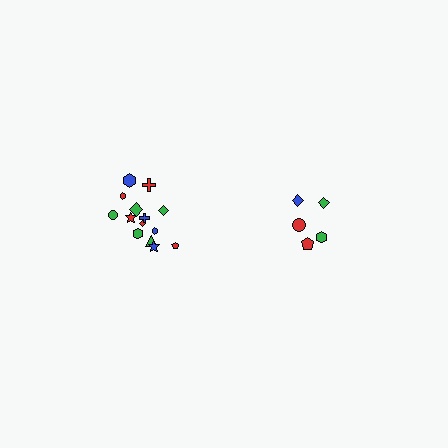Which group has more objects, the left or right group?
The left group.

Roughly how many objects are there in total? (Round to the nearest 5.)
Roughly 20 objects in total.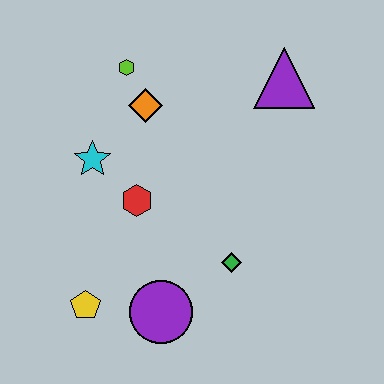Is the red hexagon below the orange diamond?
Yes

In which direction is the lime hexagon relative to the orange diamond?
The lime hexagon is above the orange diamond.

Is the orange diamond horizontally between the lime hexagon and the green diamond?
Yes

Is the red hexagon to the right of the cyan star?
Yes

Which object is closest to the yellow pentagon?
The purple circle is closest to the yellow pentagon.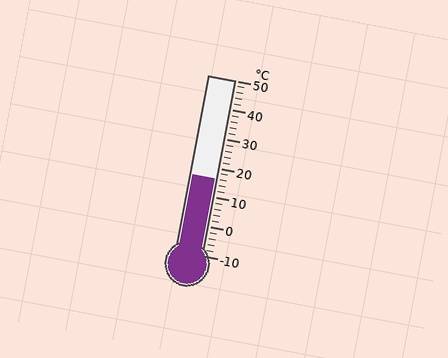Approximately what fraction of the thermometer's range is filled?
The thermometer is filled to approximately 45% of its range.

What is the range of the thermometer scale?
The thermometer scale ranges from -10°C to 50°C.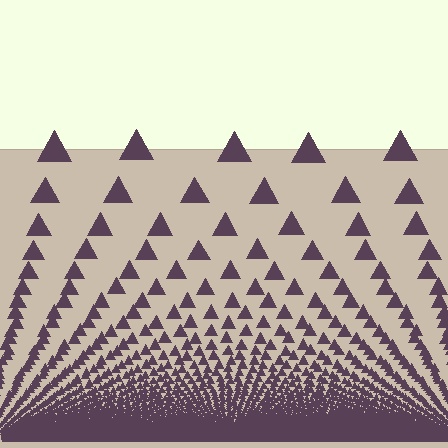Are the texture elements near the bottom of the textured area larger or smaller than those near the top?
Smaller. The gradient is inverted — elements near the bottom are smaller and denser.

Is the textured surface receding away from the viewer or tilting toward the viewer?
The surface appears to tilt toward the viewer. Texture elements get larger and sparser toward the top.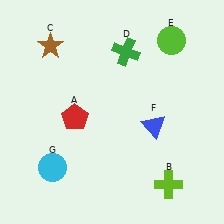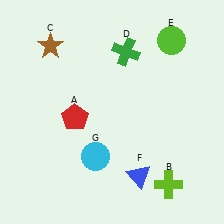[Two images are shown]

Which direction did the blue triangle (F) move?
The blue triangle (F) moved down.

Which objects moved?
The objects that moved are: the blue triangle (F), the cyan circle (G).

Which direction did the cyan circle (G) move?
The cyan circle (G) moved right.